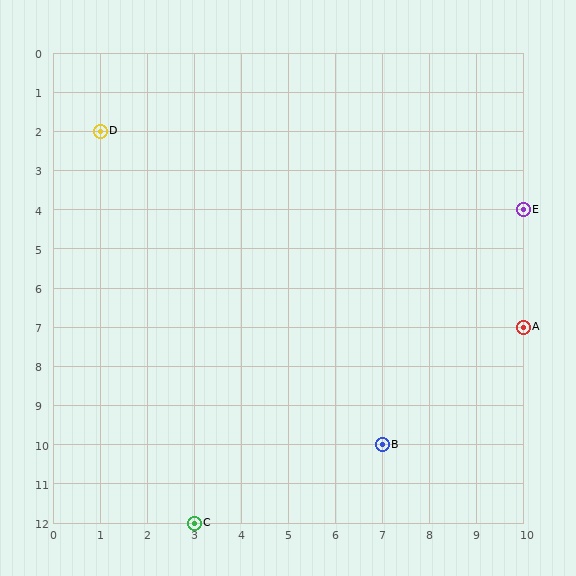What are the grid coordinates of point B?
Point B is at grid coordinates (7, 10).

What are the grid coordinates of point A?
Point A is at grid coordinates (10, 7).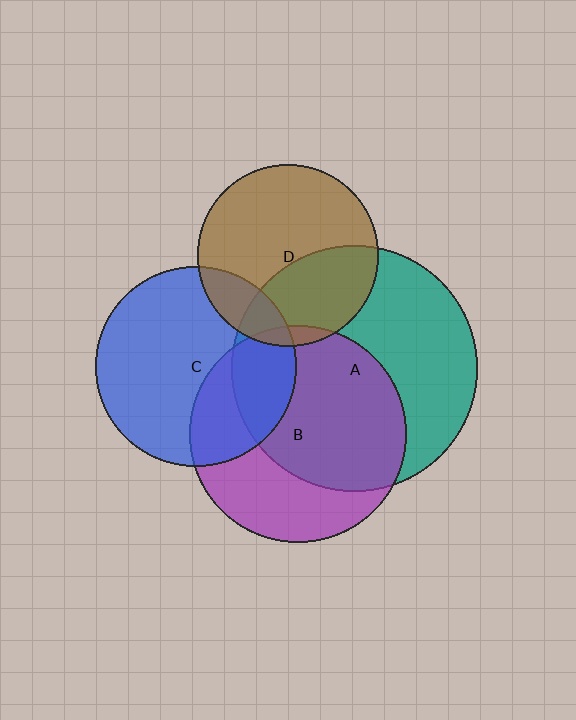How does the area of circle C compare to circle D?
Approximately 1.2 times.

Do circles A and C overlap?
Yes.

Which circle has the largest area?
Circle A (teal).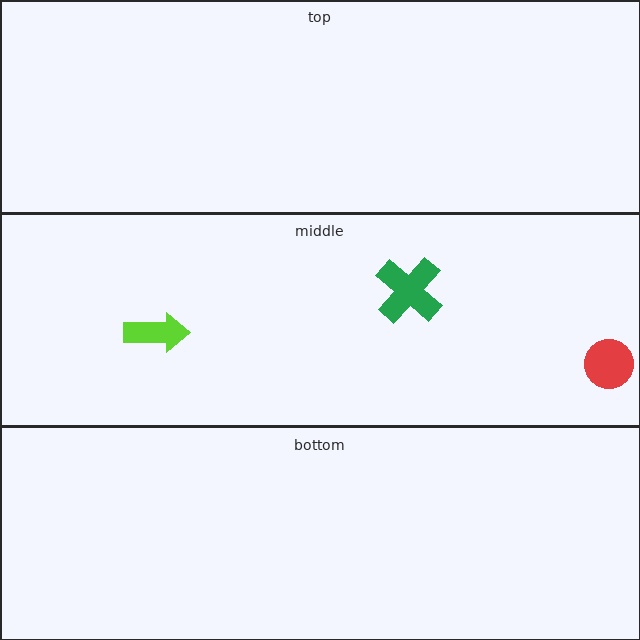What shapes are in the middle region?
The lime arrow, the red circle, the green cross.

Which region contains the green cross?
The middle region.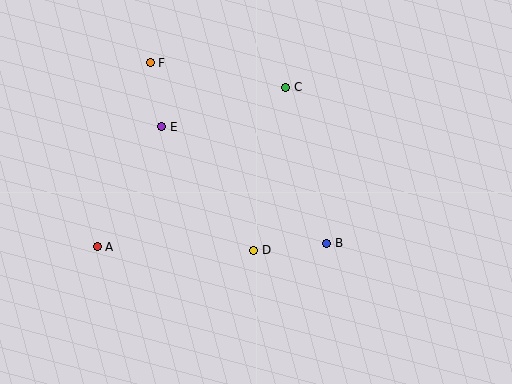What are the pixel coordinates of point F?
Point F is at (150, 63).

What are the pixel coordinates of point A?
Point A is at (97, 247).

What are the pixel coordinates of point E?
Point E is at (162, 127).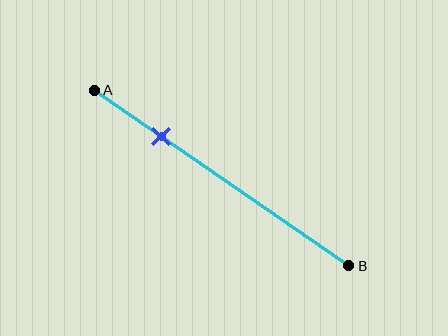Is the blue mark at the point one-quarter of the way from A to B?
Yes, the mark is approximately at the one-quarter point.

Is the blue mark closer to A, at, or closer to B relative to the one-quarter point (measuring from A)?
The blue mark is approximately at the one-quarter point of segment AB.